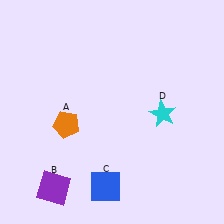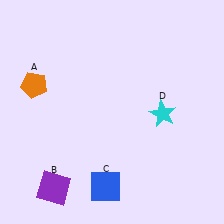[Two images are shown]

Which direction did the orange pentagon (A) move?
The orange pentagon (A) moved up.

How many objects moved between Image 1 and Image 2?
1 object moved between the two images.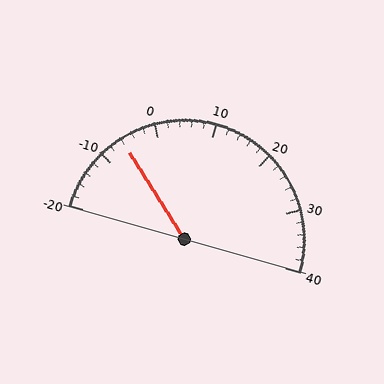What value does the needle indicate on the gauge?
The needle indicates approximately -6.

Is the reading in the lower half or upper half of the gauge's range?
The reading is in the lower half of the range (-20 to 40).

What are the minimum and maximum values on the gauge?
The gauge ranges from -20 to 40.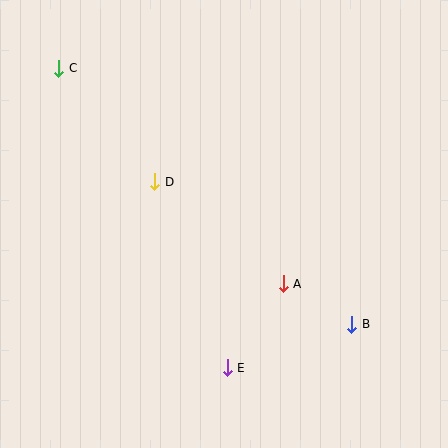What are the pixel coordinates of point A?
Point A is at (283, 284).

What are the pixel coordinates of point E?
Point E is at (227, 368).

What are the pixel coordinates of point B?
Point B is at (352, 324).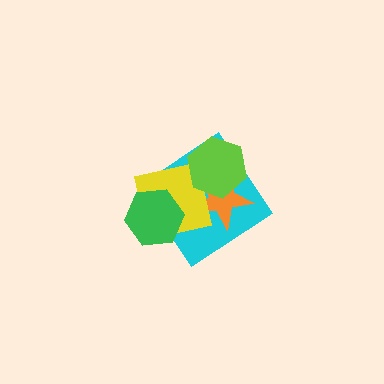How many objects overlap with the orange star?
3 objects overlap with the orange star.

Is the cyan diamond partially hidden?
Yes, it is partially covered by another shape.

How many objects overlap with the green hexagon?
2 objects overlap with the green hexagon.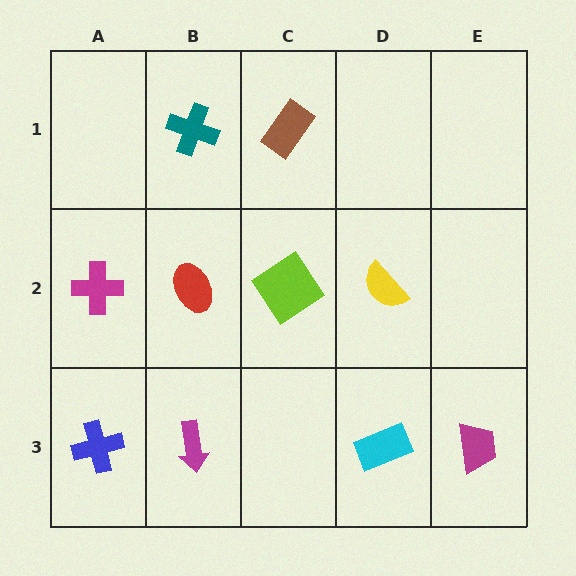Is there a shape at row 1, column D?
No, that cell is empty.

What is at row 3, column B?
A magenta arrow.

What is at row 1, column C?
A brown rectangle.